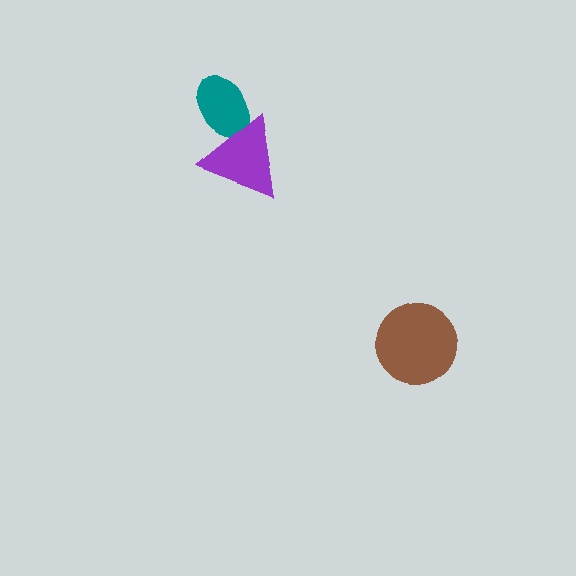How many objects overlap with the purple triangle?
1 object overlaps with the purple triangle.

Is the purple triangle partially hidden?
No, no other shape covers it.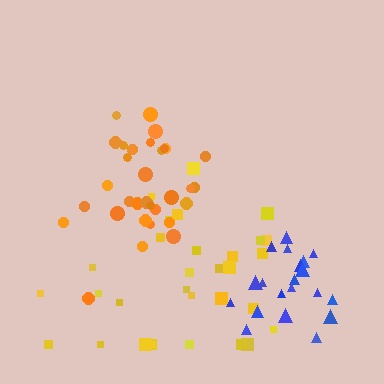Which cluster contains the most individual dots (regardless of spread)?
Orange (32).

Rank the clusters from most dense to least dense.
orange, blue, yellow.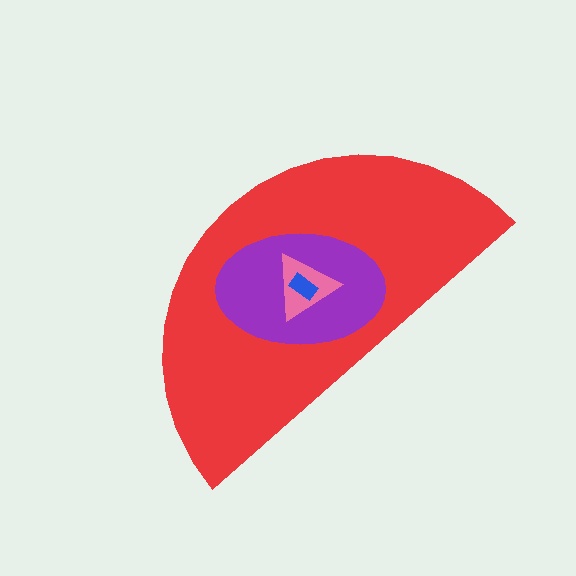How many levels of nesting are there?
4.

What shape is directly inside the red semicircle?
The purple ellipse.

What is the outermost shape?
The red semicircle.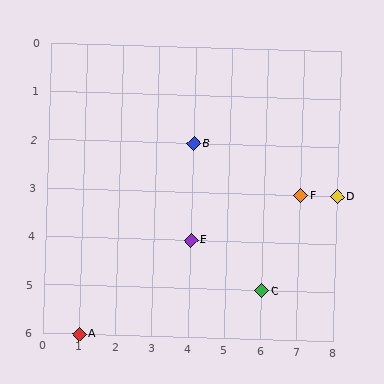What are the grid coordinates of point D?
Point D is at grid coordinates (8, 3).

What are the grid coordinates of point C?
Point C is at grid coordinates (6, 5).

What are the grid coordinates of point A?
Point A is at grid coordinates (1, 6).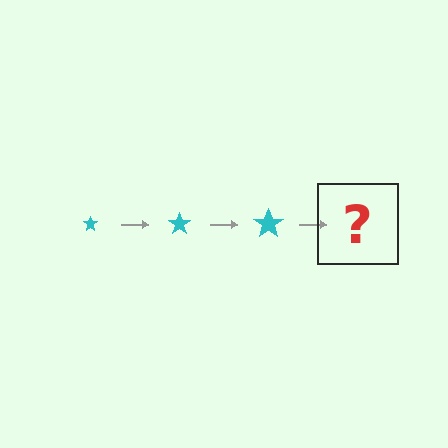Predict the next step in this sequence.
The next step is a cyan star, larger than the previous one.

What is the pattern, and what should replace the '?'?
The pattern is that the star gets progressively larger each step. The '?' should be a cyan star, larger than the previous one.